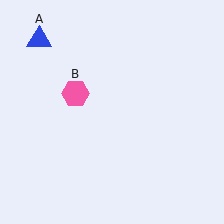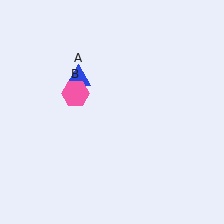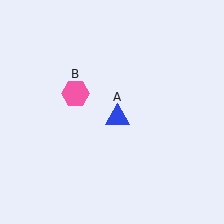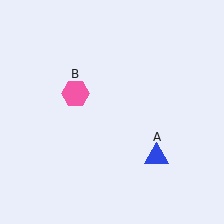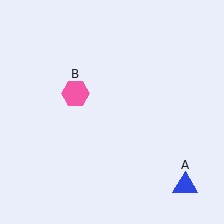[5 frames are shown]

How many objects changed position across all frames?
1 object changed position: blue triangle (object A).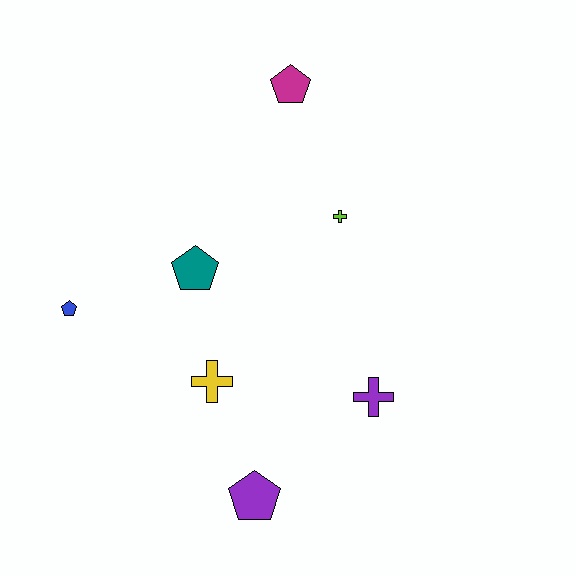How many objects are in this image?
There are 7 objects.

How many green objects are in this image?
There are no green objects.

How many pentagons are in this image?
There are 4 pentagons.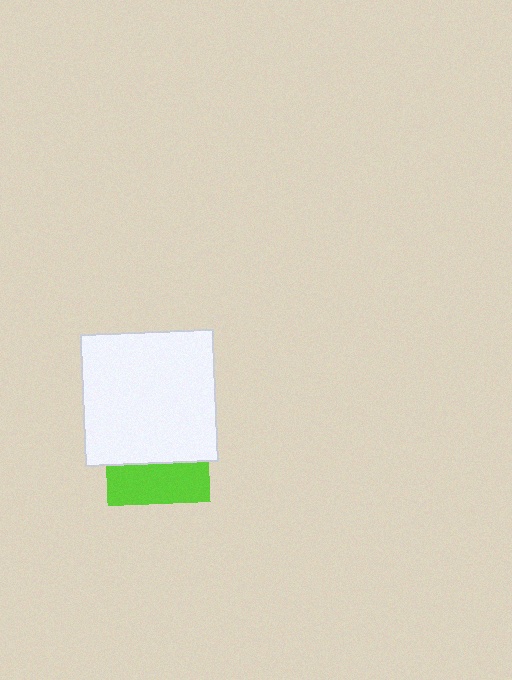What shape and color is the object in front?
The object in front is a white square.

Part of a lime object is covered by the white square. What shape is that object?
It is a square.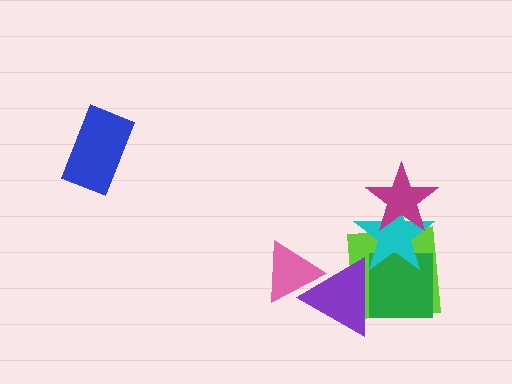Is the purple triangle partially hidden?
Yes, it is partially covered by another shape.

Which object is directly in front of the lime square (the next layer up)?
The purple triangle is directly in front of the lime square.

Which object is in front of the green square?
The cyan star is in front of the green square.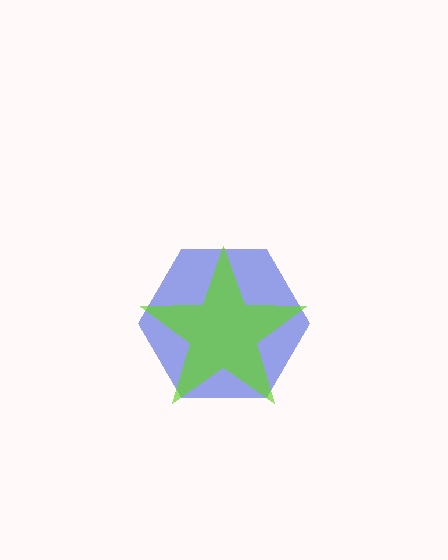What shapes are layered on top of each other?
The layered shapes are: a blue hexagon, a lime star.